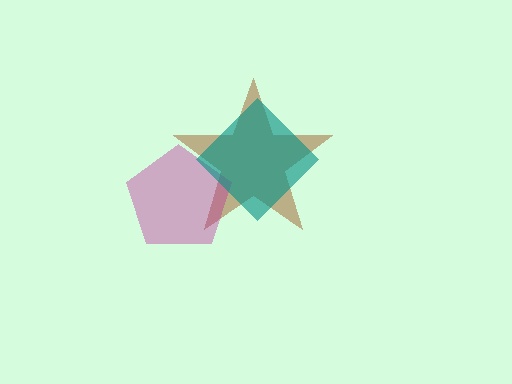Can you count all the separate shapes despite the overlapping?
Yes, there are 3 separate shapes.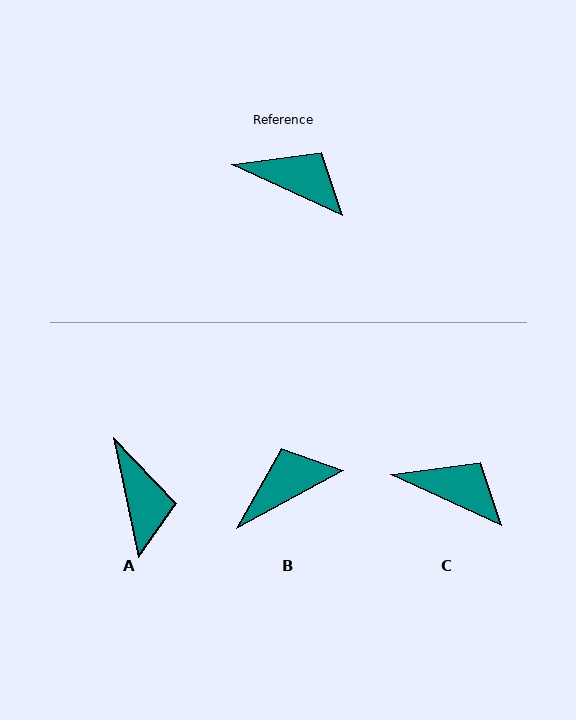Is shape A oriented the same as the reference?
No, it is off by about 54 degrees.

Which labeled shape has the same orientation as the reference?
C.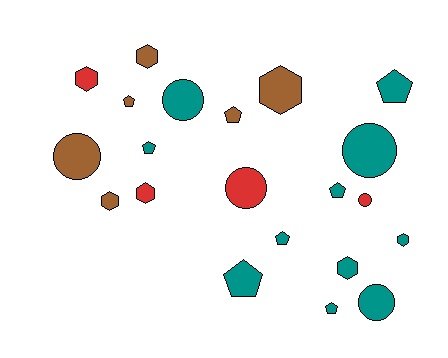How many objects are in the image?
There are 21 objects.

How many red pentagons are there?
There are no red pentagons.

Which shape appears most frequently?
Pentagon, with 8 objects.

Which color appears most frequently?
Teal, with 11 objects.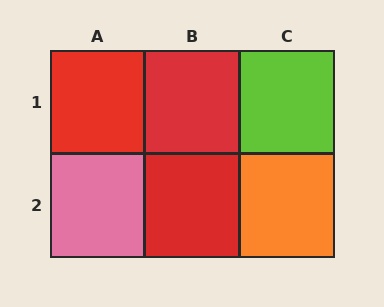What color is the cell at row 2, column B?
Red.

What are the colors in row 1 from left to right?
Red, red, lime.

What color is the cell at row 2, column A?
Pink.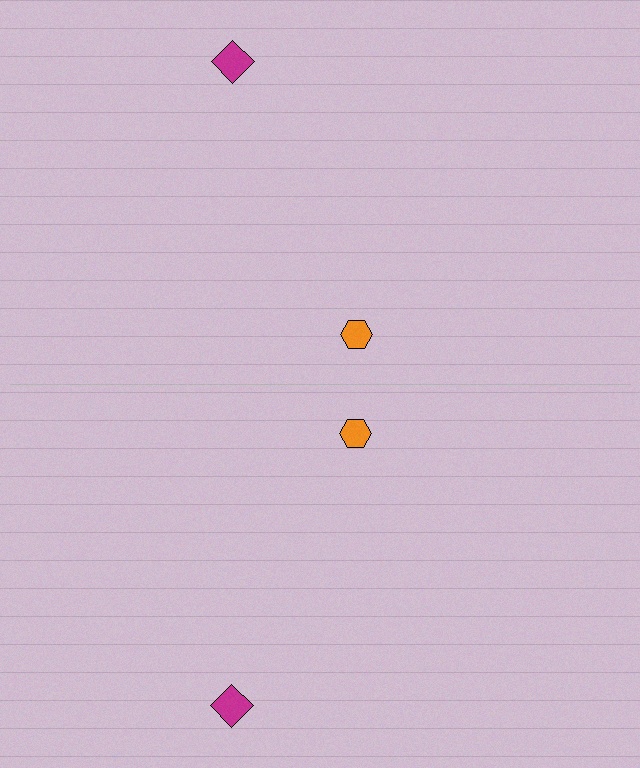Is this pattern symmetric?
Yes, this pattern has bilateral (reflection) symmetry.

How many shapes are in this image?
There are 4 shapes in this image.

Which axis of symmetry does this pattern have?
The pattern has a horizontal axis of symmetry running through the center of the image.